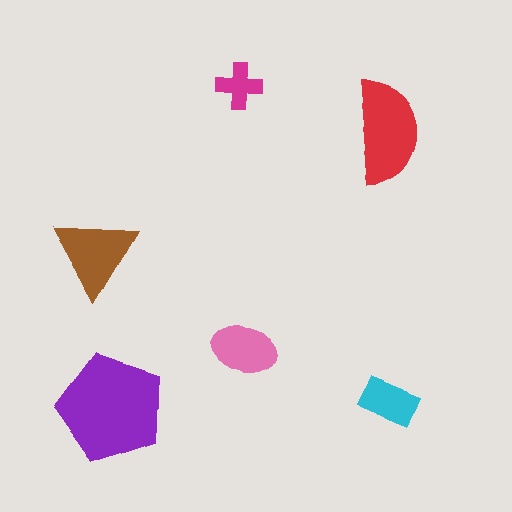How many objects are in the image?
There are 6 objects in the image.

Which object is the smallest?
The magenta cross.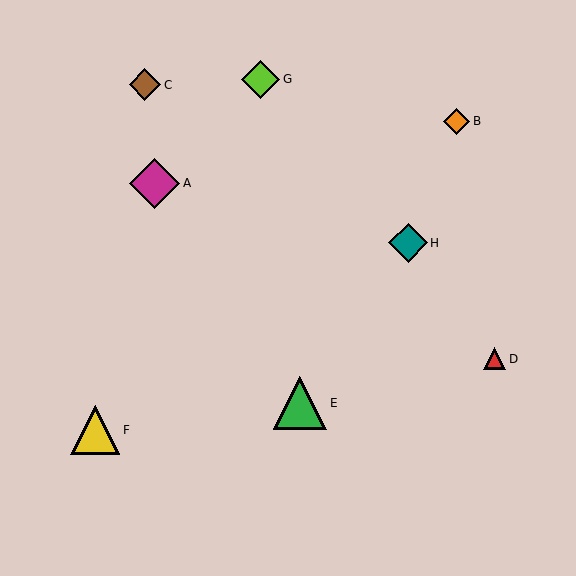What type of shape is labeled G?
Shape G is a lime diamond.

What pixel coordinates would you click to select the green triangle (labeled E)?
Click at (300, 403) to select the green triangle E.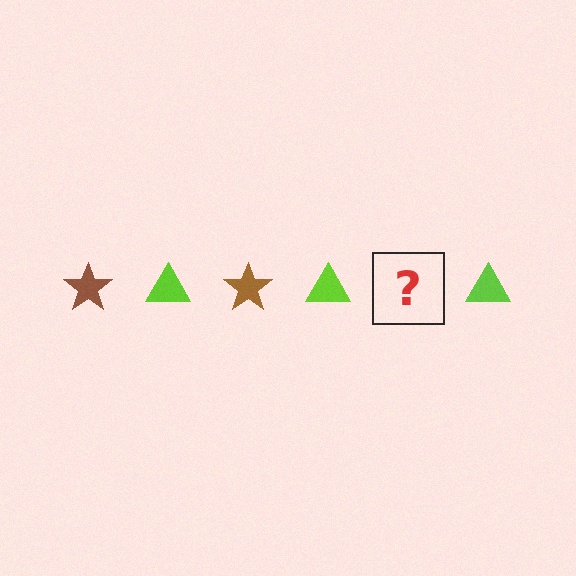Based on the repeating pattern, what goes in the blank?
The blank should be a brown star.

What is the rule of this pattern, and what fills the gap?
The rule is that the pattern alternates between brown star and lime triangle. The gap should be filled with a brown star.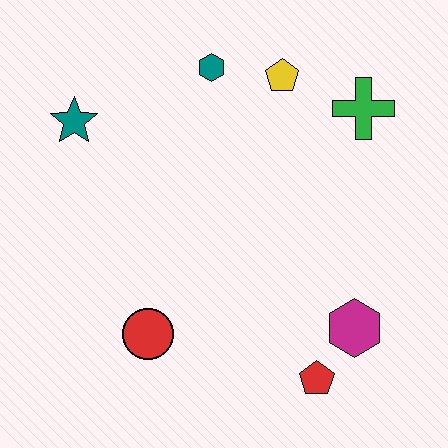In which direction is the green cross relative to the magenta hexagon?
The green cross is above the magenta hexagon.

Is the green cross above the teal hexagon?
No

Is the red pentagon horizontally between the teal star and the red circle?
No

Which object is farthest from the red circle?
The green cross is farthest from the red circle.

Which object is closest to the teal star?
The teal hexagon is closest to the teal star.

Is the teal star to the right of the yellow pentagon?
No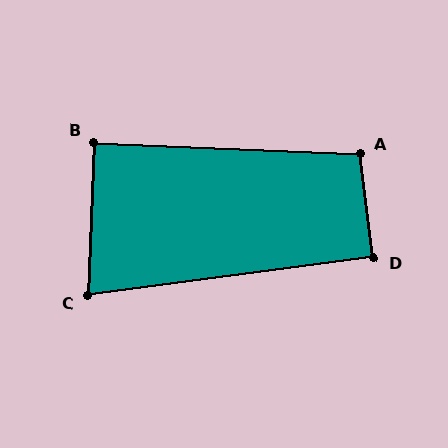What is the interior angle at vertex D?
Approximately 90 degrees (approximately right).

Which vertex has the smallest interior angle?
C, at approximately 80 degrees.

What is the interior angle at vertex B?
Approximately 90 degrees (approximately right).